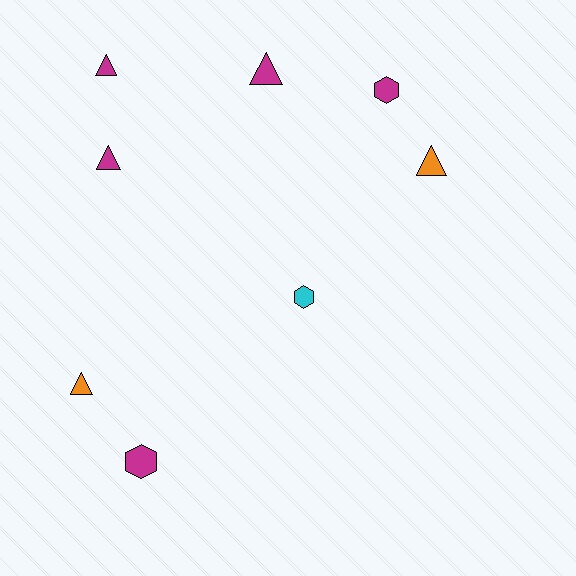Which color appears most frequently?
Magenta, with 5 objects.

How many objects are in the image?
There are 8 objects.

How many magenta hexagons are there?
There are 2 magenta hexagons.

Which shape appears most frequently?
Triangle, with 5 objects.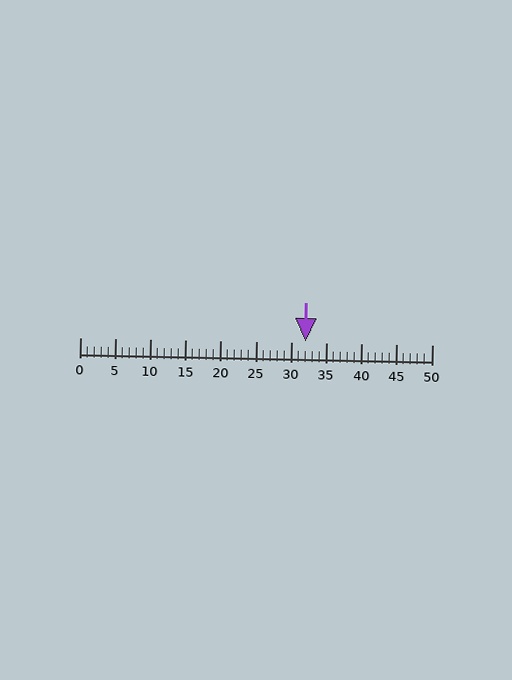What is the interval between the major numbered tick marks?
The major tick marks are spaced 5 units apart.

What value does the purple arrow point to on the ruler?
The purple arrow points to approximately 32.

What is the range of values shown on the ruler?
The ruler shows values from 0 to 50.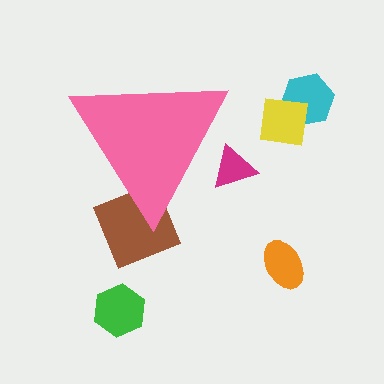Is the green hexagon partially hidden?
No, the green hexagon is fully visible.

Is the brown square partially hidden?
Yes, the brown square is partially hidden behind the pink triangle.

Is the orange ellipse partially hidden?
No, the orange ellipse is fully visible.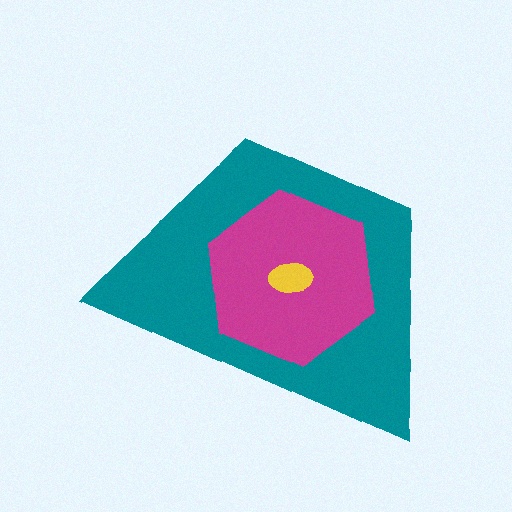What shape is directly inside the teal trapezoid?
The magenta hexagon.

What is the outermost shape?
The teal trapezoid.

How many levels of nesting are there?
3.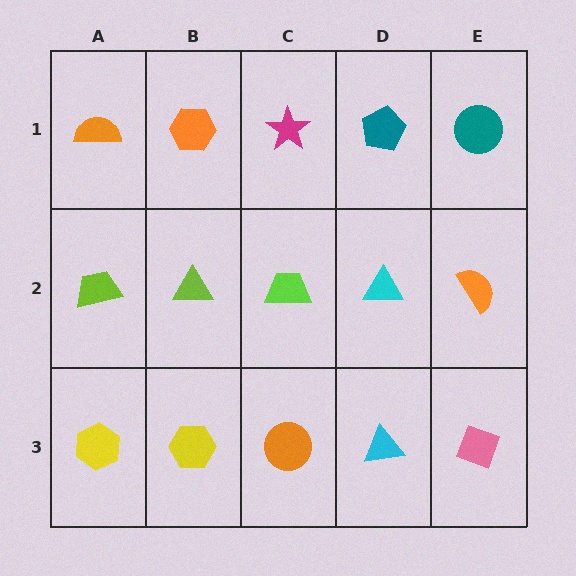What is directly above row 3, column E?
An orange semicircle.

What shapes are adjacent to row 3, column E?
An orange semicircle (row 2, column E), a cyan triangle (row 3, column D).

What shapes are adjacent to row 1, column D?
A cyan triangle (row 2, column D), a magenta star (row 1, column C), a teal circle (row 1, column E).